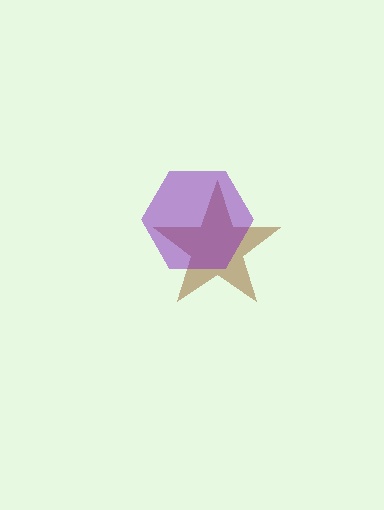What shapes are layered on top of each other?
The layered shapes are: a brown star, a purple hexagon.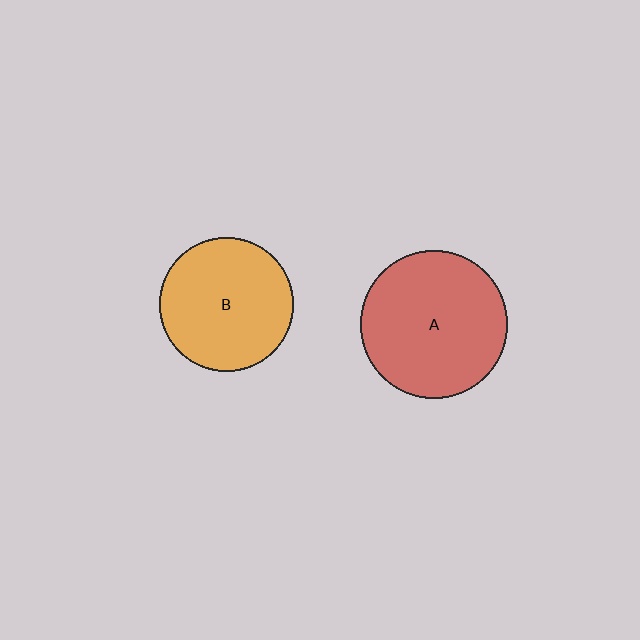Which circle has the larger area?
Circle A (red).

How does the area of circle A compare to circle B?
Approximately 1.2 times.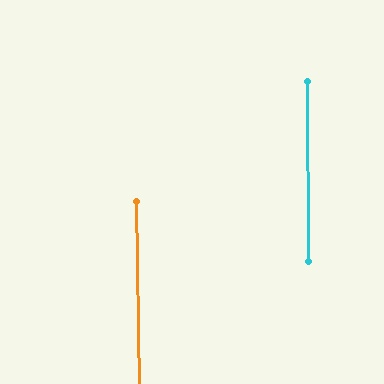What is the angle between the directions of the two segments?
Approximately 1 degree.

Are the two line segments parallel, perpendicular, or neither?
Parallel — their directions differ by only 0.6°.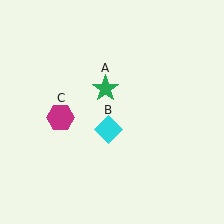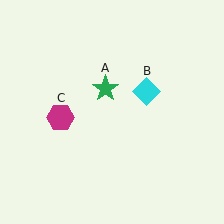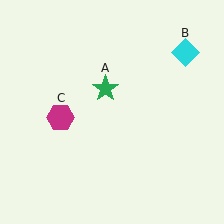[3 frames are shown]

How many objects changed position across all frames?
1 object changed position: cyan diamond (object B).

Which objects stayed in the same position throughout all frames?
Green star (object A) and magenta hexagon (object C) remained stationary.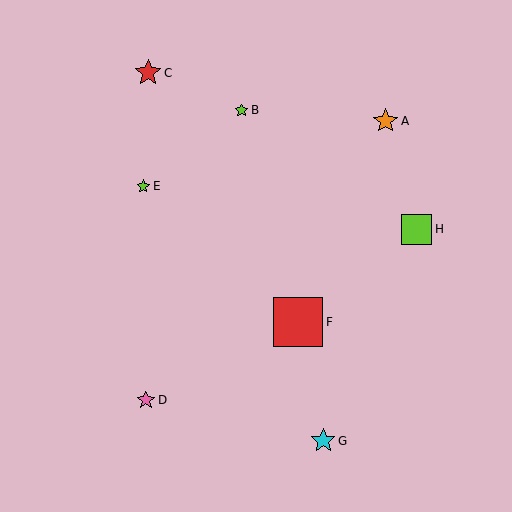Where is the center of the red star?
The center of the red star is at (148, 73).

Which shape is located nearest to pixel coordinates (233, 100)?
The lime star (labeled B) at (242, 110) is nearest to that location.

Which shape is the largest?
The red square (labeled F) is the largest.